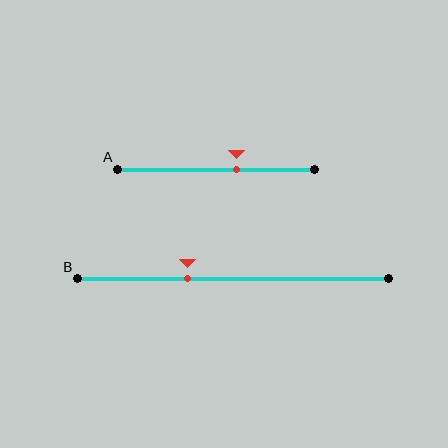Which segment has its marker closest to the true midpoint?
Segment A has its marker closest to the true midpoint.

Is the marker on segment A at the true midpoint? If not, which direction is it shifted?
No, the marker on segment A is shifted to the right by about 10% of the segment length.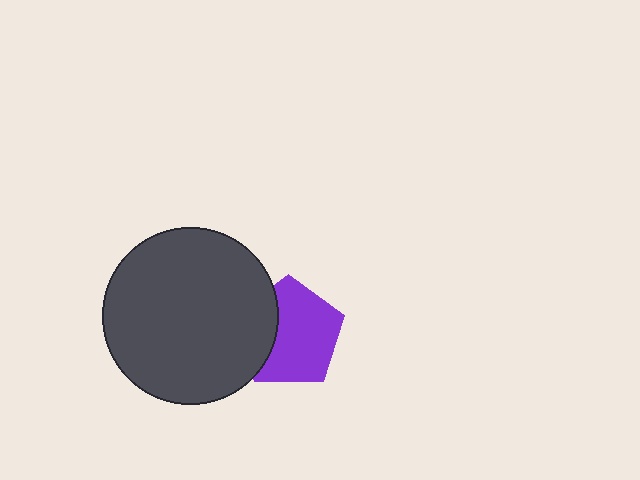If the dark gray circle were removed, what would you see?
You would see the complete purple pentagon.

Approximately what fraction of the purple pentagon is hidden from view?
Roughly 30% of the purple pentagon is hidden behind the dark gray circle.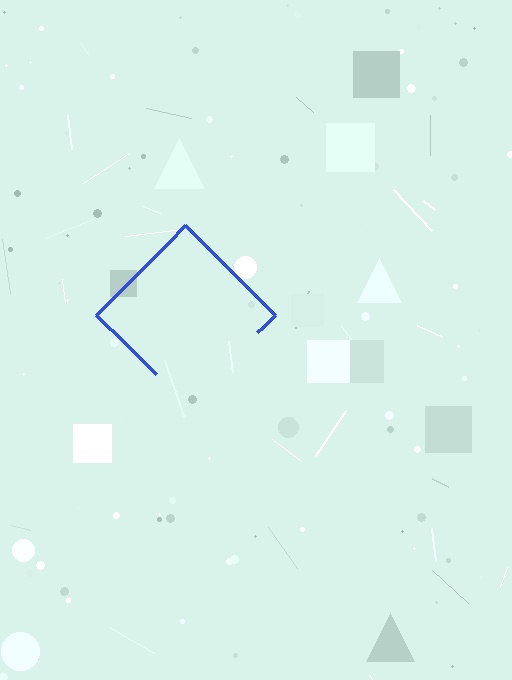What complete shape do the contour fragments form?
The contour fragments form a diamond.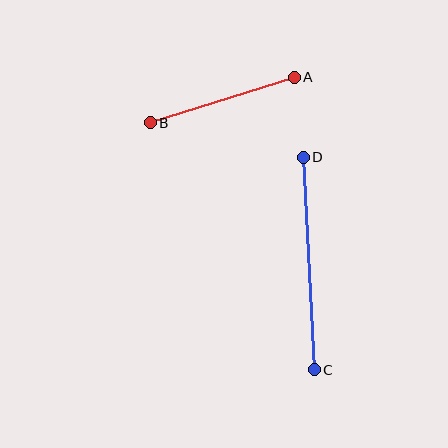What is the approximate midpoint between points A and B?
The midpoint is at approximately (222, 100) pixels.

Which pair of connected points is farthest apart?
Points C and D are farthest apart.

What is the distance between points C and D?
The distance is approximately 212 pixels.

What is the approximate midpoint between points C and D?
The midpoint is at approximately (309, 264) pixels.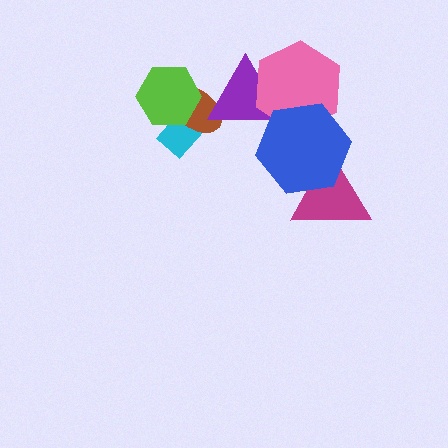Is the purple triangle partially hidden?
Yes, it is partially covered by another shape.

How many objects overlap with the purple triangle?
3 objects overlap with the purple triangle.